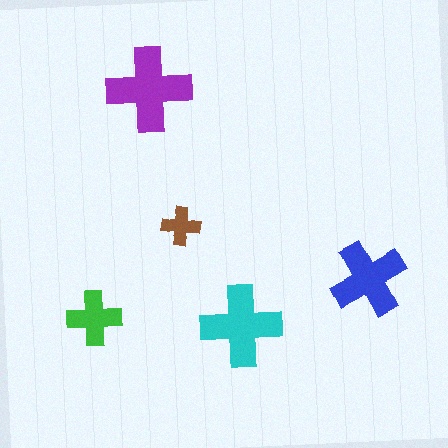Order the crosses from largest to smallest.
the purple one, the cyan one, the blue one, the green one, the brown one.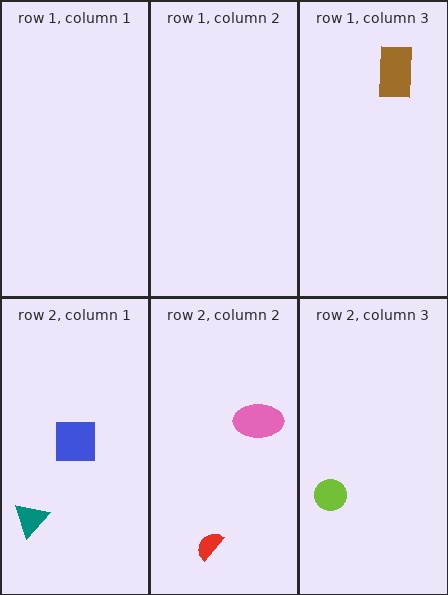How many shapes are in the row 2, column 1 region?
2.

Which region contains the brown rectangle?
The row 1, column 3 region.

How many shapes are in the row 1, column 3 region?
1.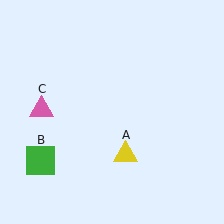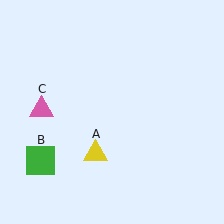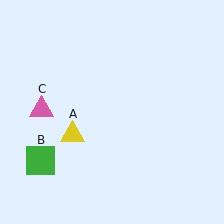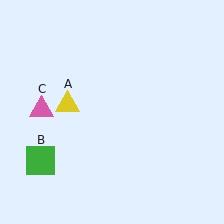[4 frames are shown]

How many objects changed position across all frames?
1 object changed position: yellow triangle (object A).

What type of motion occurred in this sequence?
The yellow triangle (object A) rotated clockwise around the center of the scene.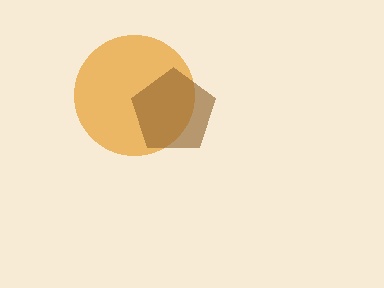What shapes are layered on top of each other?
The layered shapes are: an orange circle, a brown pentagon.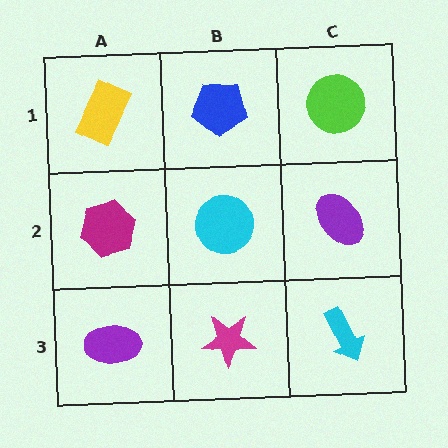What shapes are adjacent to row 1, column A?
A magenta hexagon (row 2, column A), a blue pentagon (row 1, column B).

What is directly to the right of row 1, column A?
A blue pentagon.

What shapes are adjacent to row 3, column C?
A purple ellipse (row 2, column C), a magenta star (row 3, column B).